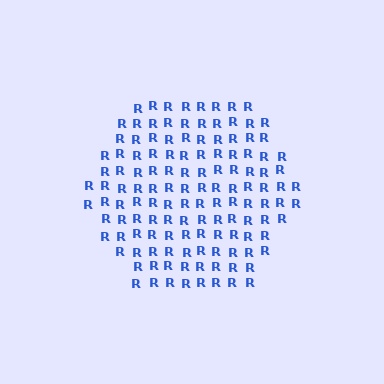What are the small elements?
The small elements are letter R's.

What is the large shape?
The large shape is a hexagon.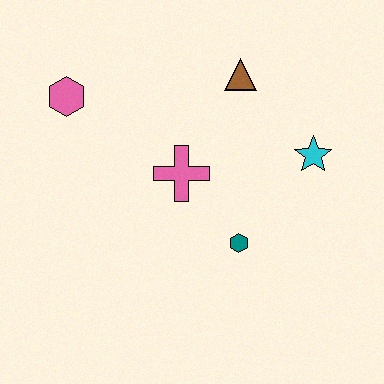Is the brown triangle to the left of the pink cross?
No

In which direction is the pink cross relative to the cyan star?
The pink cross is to the left of the cyan star.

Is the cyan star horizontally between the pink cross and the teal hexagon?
No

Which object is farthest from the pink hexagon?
The cyan star is farthest from the pink hexagon.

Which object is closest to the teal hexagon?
The pink cross is closest to the teal hexagon.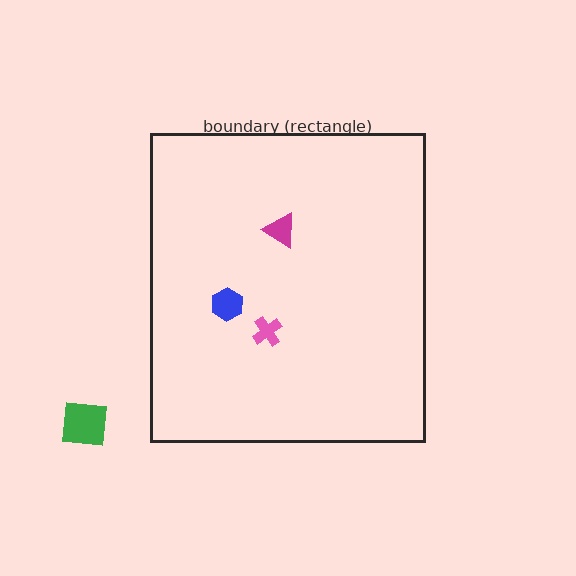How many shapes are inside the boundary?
3 inside, 1 outside.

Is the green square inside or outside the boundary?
Outside.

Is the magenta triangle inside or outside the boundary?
Inside.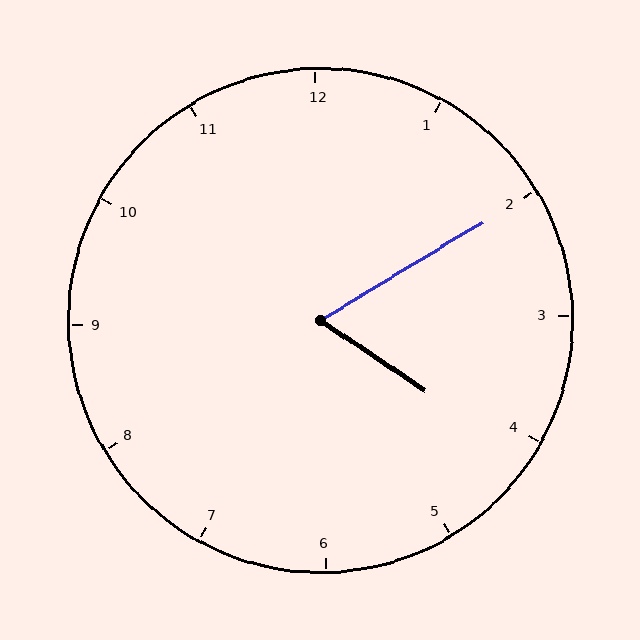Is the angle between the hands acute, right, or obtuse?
It is acute.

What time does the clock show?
4:10.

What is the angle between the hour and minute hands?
Approximately 65 degrees.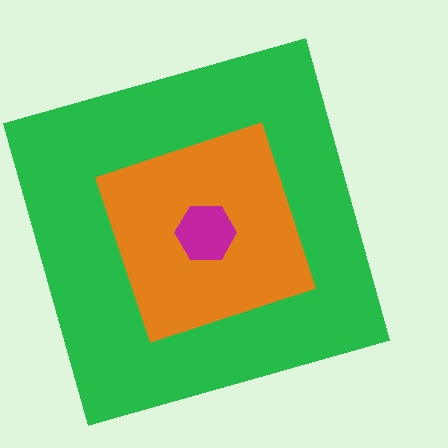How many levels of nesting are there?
3.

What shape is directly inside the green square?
The orange diamond.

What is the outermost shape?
The green square.